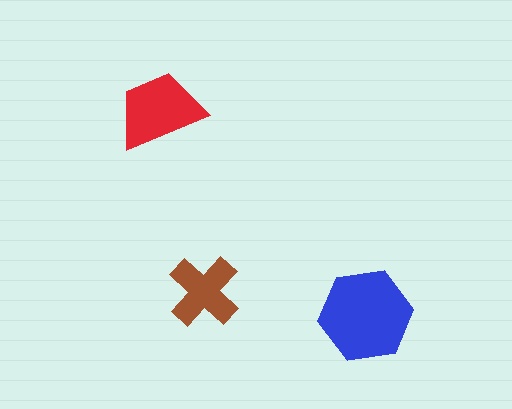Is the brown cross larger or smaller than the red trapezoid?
Smaller.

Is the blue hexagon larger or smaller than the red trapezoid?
Larger.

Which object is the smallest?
The brown cross.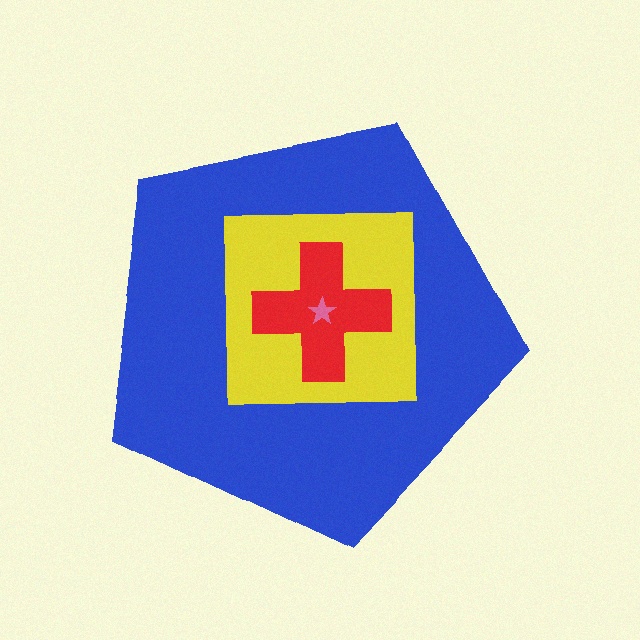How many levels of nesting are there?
4.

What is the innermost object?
The pink star.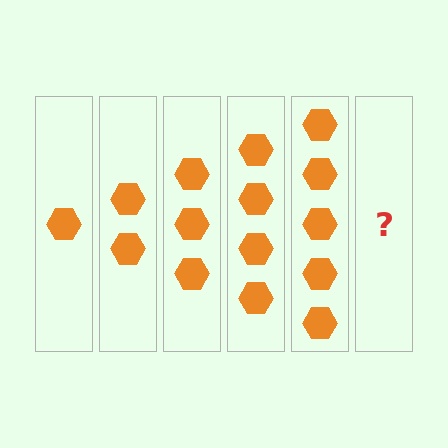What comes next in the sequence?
The next element should be 6 hexagons.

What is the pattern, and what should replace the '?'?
The pattern is that each step adds one more hexagon. The '?' should be 6 hexagons.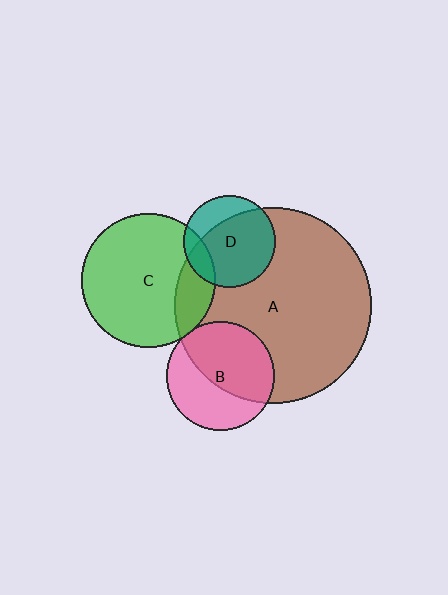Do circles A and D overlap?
Yes.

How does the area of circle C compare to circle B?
Approximately 1.5 times.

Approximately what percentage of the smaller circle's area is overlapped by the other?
Approximately 75%.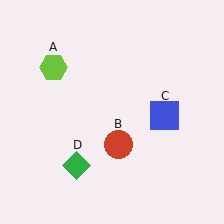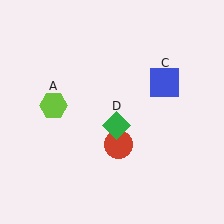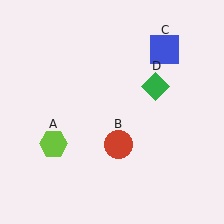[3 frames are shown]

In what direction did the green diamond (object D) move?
The green diamond (object D) moved up and to the right.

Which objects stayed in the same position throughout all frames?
Red circle (object B) remained stationary.